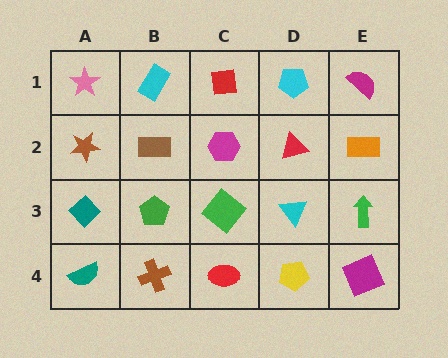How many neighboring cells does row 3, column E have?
3.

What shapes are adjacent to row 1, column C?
A magenta hexagon (row 2, column C), a cyan rectangle (row 1, column B), a cyan pentagon (row 1, column D).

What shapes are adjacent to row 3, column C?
A magenta hexagon (row 2, column C), a red ellipse (row 4, column C), a green pentagon (row 3, column B), a cyan triangle (row 3, column D).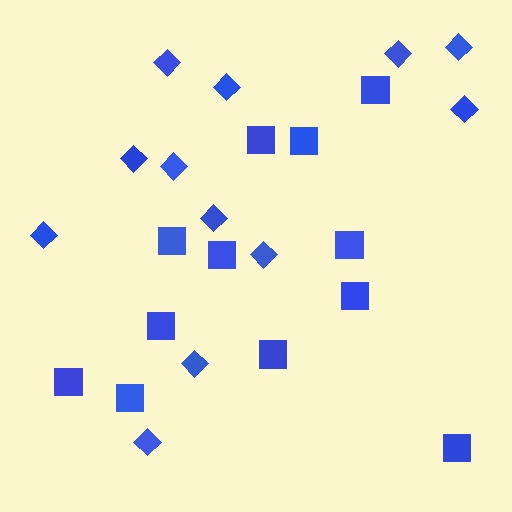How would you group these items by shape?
There are 2 groups: one group of squares (12) and one group of diamonds (12).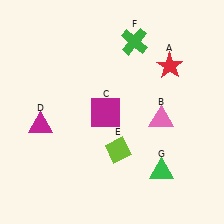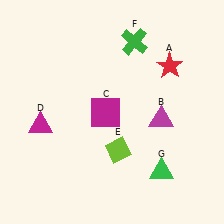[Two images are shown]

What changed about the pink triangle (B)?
In Image 1, B is pink. In Image 2, it changed to magenta.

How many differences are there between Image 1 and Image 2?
There is 1 difference between the two images.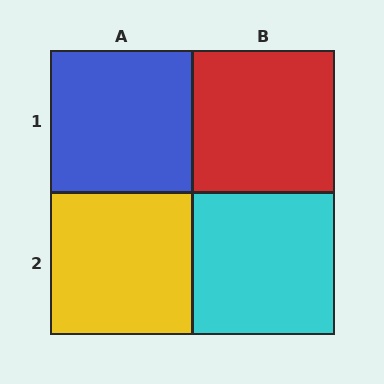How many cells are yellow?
1 cell is yellow.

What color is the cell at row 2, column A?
Yellow.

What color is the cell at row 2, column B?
Cyan.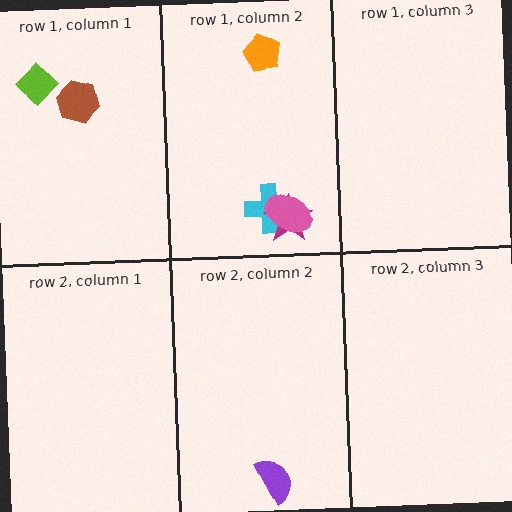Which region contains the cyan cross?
The row 1, column 2 region.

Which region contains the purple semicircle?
The row 2, column 2 region.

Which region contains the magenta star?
The row 1, column 2 region.